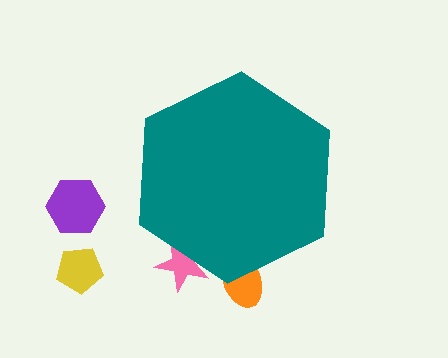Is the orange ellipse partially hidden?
Yes, the orange ellipse is partially hidden behind the teal hexagon.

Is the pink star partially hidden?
Yes, the pink star is partially hidden behind the teal hexagon.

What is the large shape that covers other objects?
A teal hexagon.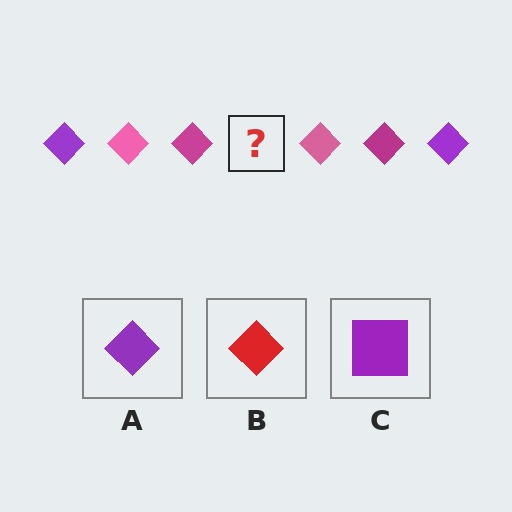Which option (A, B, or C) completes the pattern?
A.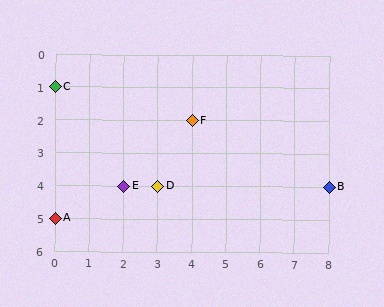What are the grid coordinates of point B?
Point B is at grid coordinates (8, 4).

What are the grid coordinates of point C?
Point C is at grid coordinates (0, 1).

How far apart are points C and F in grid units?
Points C and F are 4 columns and 1 row apart (about 4.1 grid units diagonally).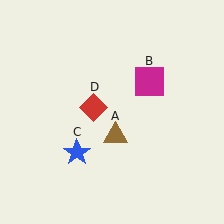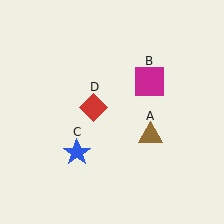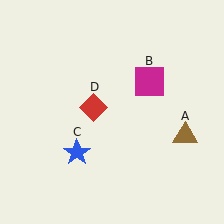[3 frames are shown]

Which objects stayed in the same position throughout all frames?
Magenta square (object B) and blue star (object C) and red diamond (object D) remained stationary.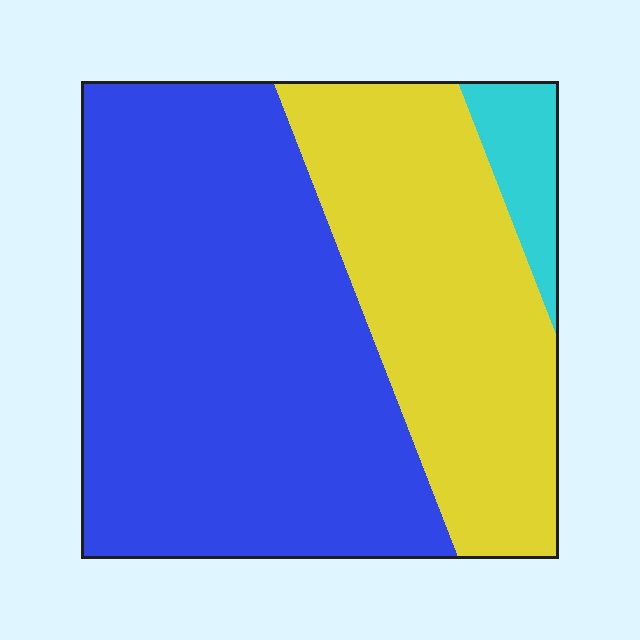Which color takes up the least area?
Cyan, at roughly 5%.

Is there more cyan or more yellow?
Yellow.